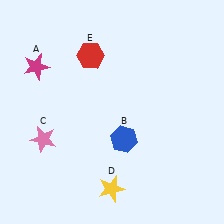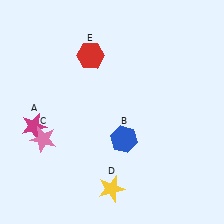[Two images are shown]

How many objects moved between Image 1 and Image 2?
1 object moved between the two images.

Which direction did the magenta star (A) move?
The magenta star (A) moved down.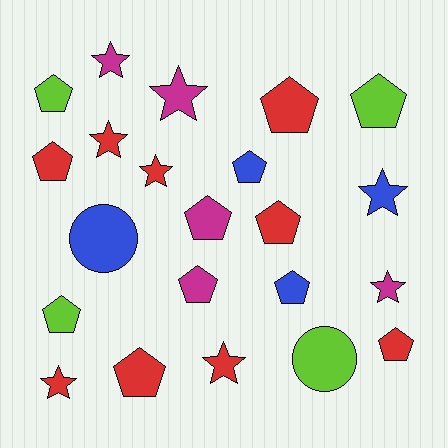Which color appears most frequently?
Red, with 9 objects.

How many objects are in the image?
There are 22 objects.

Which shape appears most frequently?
Pentagon, with 12 objects.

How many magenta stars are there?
There are 3 magenta stars.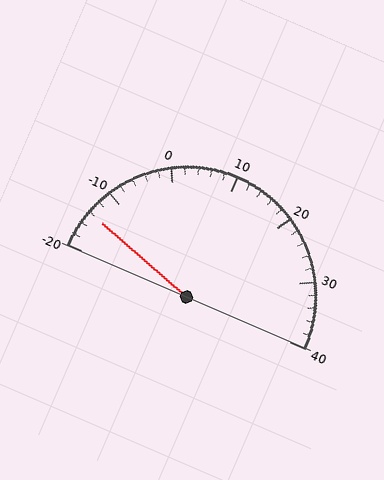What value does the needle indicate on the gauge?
The needle indicates approximately -14.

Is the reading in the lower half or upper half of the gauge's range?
The reading is in the lower half of the range (-20 to 40).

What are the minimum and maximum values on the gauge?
The gauge ranges from -20 to 40.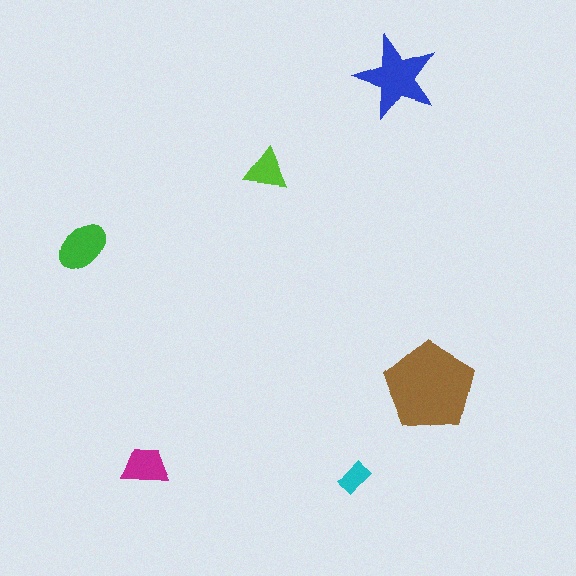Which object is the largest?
The brown pentagon.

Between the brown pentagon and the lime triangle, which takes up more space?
The brown pentagon.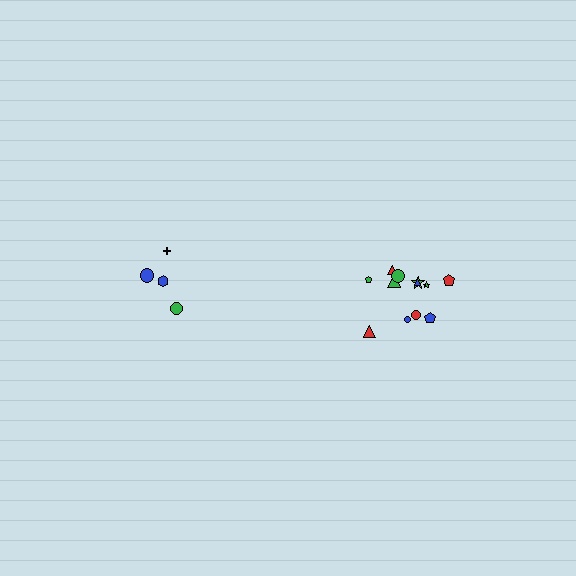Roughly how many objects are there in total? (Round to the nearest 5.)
Roughly 15 objects in total.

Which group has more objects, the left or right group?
The right group.